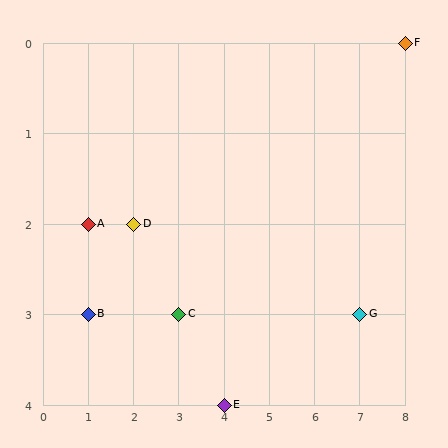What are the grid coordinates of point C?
Point C is at grid coordinates (3, 3).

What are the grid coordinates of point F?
Point F is at grid coordinates (8, 0).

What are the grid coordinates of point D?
Point D is at grid coordinates (2, 2).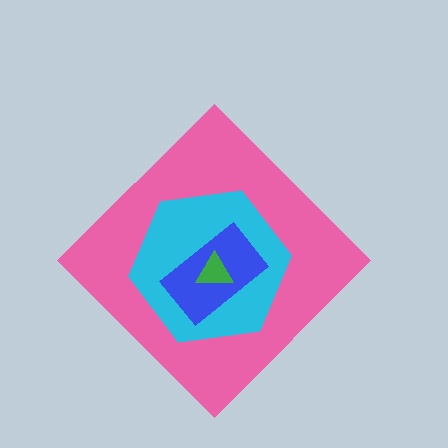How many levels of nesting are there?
4.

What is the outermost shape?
The pink diamond.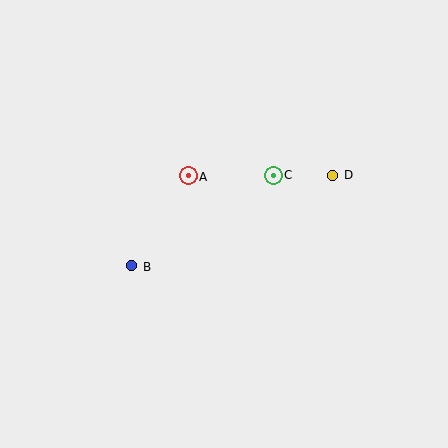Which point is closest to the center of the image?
Point A at (188, 176) is closest to the center.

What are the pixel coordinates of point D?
Point D is at (333, 175).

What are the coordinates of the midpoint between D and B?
The midpoint between D and B is at (232, 221).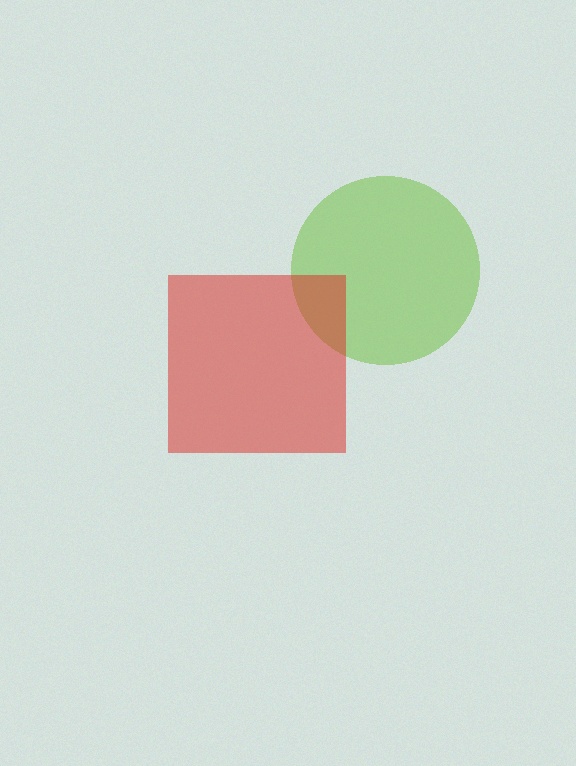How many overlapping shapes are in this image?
There are 2 overlapping shapes in the image.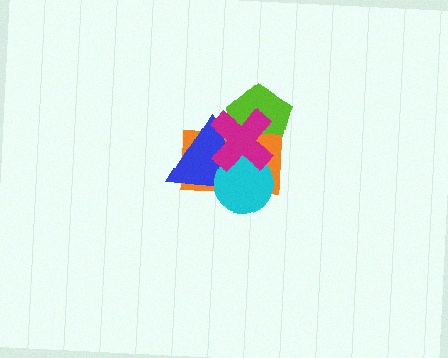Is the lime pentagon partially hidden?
Yes, it is partially covered by another shape.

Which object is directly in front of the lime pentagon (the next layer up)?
The orange rectangle is directly in front of the lime pentagon.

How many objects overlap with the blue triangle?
4 objects overlap with the blue triangle.